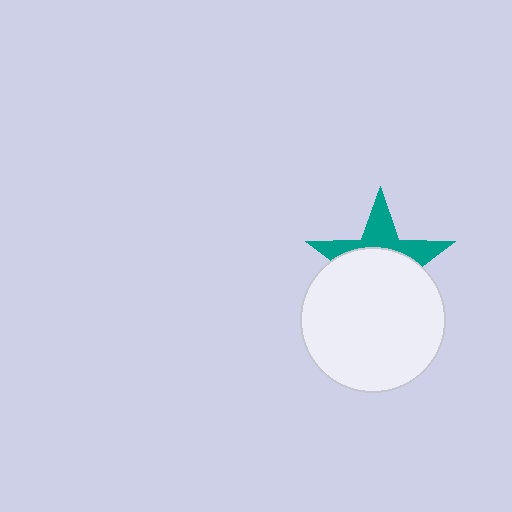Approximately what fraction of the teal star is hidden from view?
Roughly 62% of the teal star is hidden behind the white circle.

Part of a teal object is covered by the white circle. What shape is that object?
It is a star.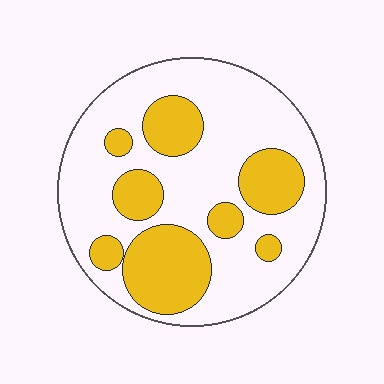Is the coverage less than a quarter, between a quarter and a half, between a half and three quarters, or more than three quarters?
Between a quarter and a half.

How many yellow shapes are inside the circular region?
8.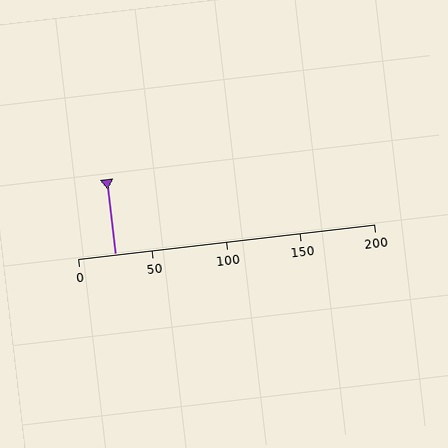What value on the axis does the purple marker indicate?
The marker indicates approximately 25.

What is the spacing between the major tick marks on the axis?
The major ticks are spaced 50 apart.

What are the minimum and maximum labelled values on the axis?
The axis runs from 0 to 200.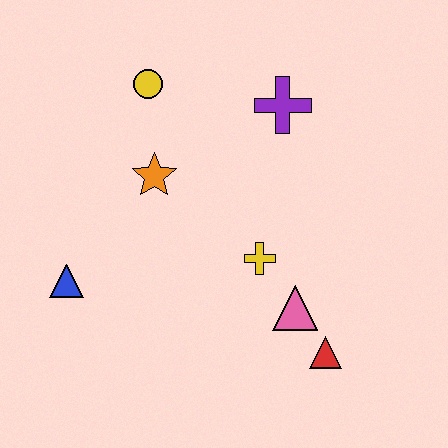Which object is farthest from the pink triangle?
The yellow circle is farthest from the pink triangle.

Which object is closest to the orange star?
The yellow circle is closest to the orange star.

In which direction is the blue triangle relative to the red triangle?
The blue triangle is to the left of the red triangle.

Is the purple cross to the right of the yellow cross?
Yes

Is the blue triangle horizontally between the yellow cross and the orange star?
No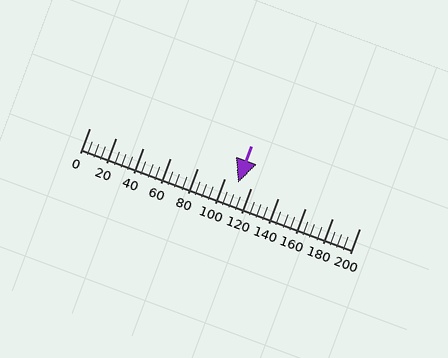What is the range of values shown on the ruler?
The ruler shows values from 0 to 200.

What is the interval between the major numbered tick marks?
The major tick marks are spaced 20 units apart.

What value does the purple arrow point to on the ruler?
The purple arrow points to approximately 110.